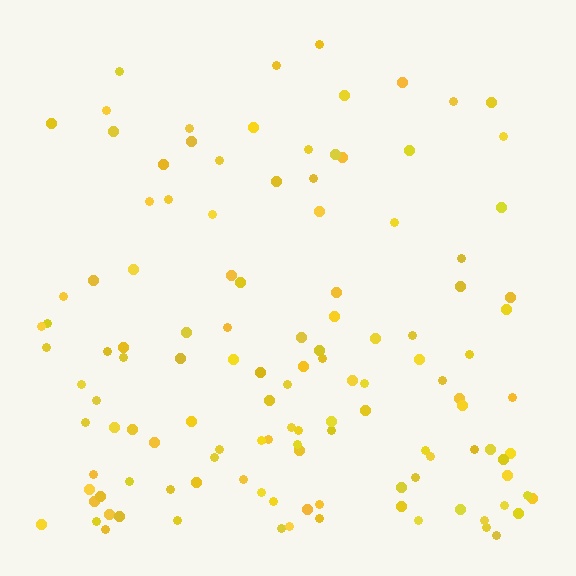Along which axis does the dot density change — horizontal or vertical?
Vertical.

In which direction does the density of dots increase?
From top to bottom, with the bottom side densest.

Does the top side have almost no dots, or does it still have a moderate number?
Still a moderate number, just noticeably fewer than the bottom.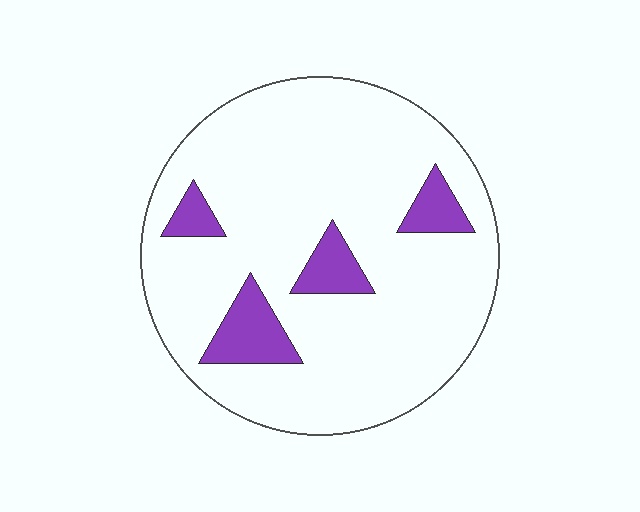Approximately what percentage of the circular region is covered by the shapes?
Approximately 15%.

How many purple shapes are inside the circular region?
4.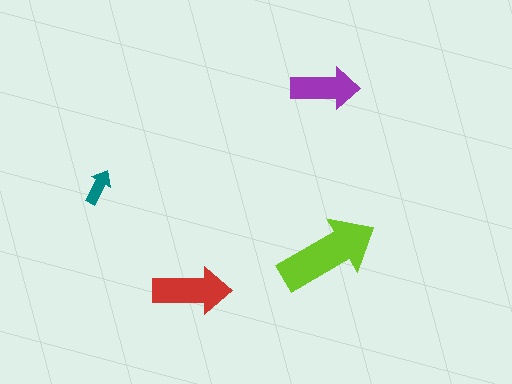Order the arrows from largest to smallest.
the lime one, the red one, the purple one, the teal one.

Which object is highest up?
The purple arrow is topmost.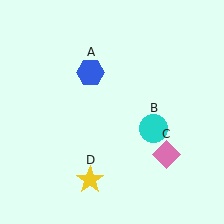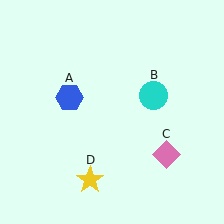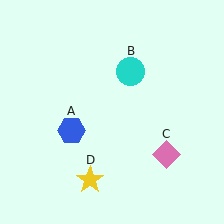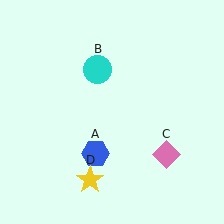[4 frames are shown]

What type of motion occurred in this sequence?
The blue hexagon (object A), cyan circle (object B) rotated counterclockwise around the center of the scene.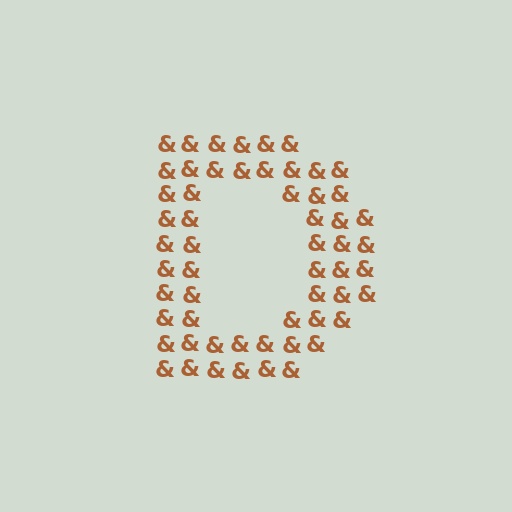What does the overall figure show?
The overall figure shows the letter D.